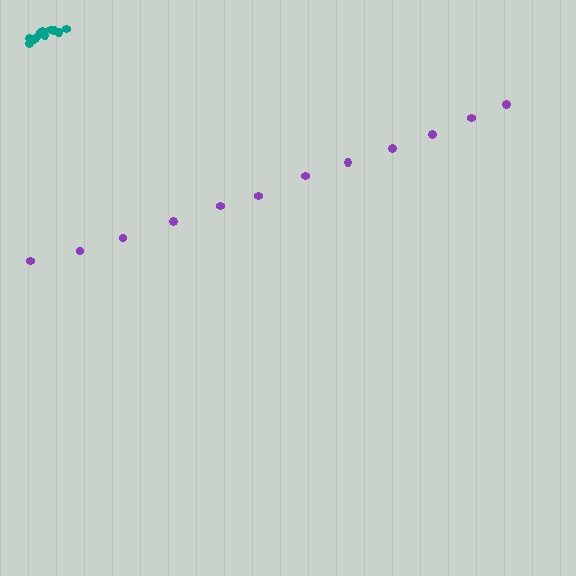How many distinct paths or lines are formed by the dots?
There are 2 distinct paths.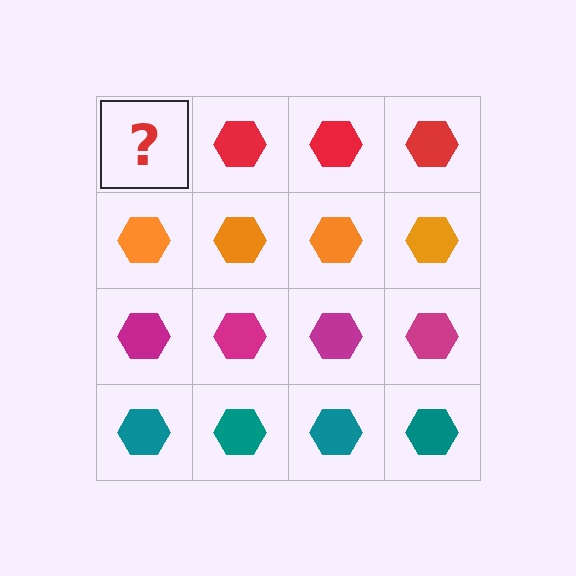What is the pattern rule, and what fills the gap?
The rule is that each row has a consistent color. The gap should be filled with a red hexagon.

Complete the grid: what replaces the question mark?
The question mark should be replaced with a red hexagon.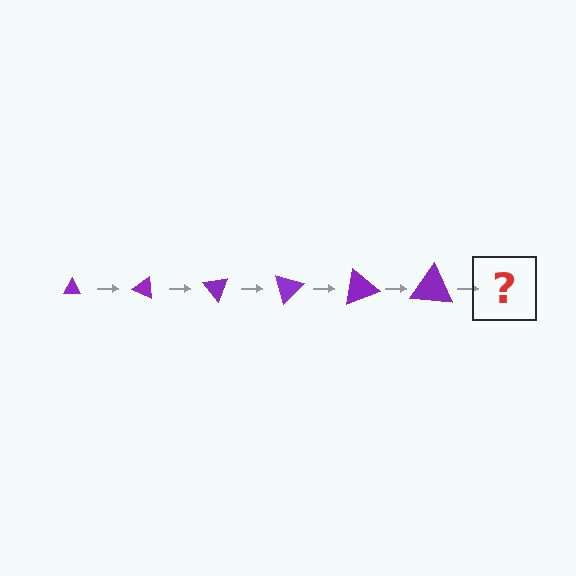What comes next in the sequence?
The next element should be a triangle, larger than the previous one and rotated 150 degrees from the start.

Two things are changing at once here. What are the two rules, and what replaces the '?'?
The two rules are that the triangle grows larger each step and it rotates 25 degrees each step. The '?' should be a triangle, larger than the previous one and rotated 150 degrees from the start.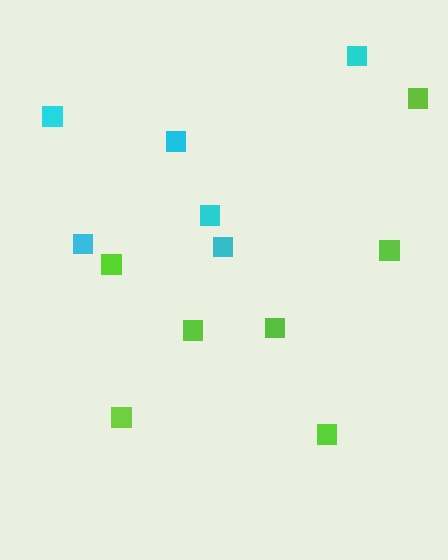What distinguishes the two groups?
There are 2 groups: one group of cyan squares (6) and one group of lime squares (7).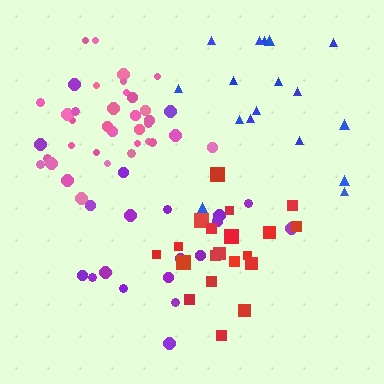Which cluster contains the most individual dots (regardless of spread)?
Pink (34).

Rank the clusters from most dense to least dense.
pink, red, blue, purple.